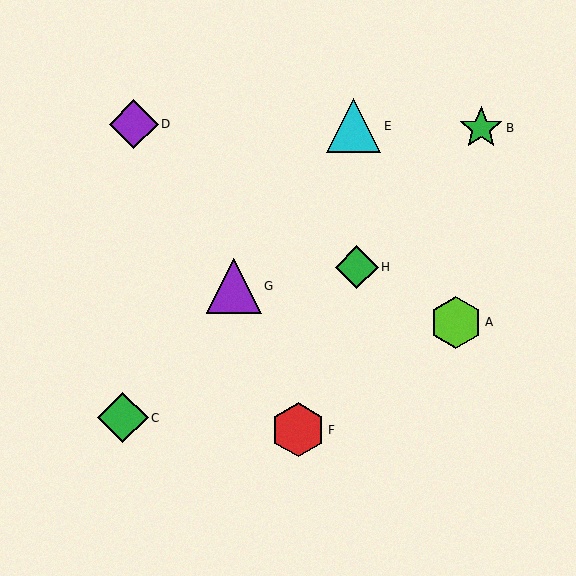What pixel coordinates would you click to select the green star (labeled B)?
Click at (481, 128) to select the green star B.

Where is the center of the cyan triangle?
The center of the cyan triangle is at (354, 126).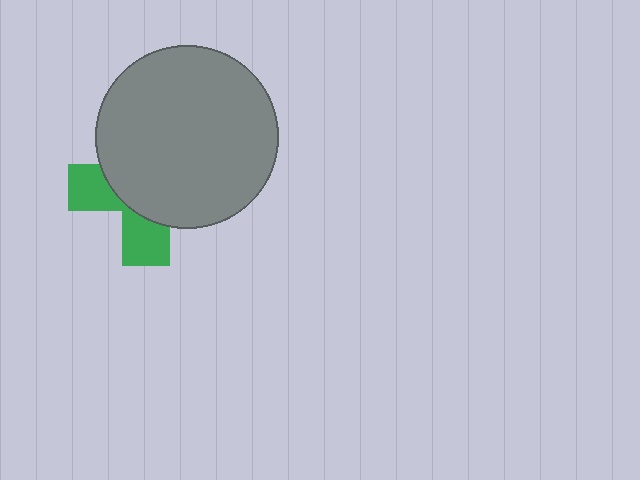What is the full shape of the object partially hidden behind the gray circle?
The partially hidden object is a green cross.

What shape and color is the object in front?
The object in front is a gray circle.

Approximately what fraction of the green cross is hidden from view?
Roughly 65% of the green cross is hidden behind the gray circle.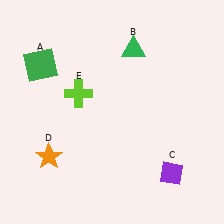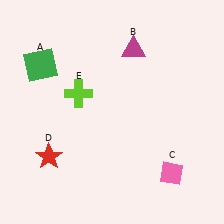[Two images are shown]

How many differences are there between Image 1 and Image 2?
There are 3 differences between the two images.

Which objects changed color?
B changed from green to magenta. C changed from purple to pink. D changed from orange to red.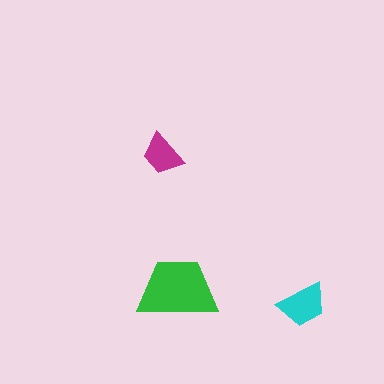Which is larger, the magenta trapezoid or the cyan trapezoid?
The cyan one.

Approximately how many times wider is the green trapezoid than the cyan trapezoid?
About 1.5 times wider.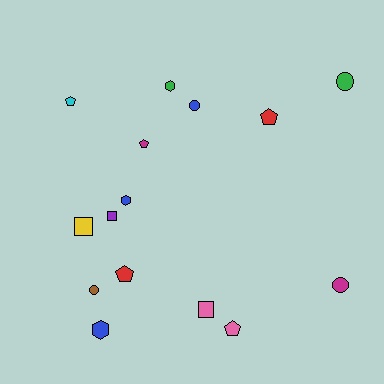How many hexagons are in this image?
There are 3 hexagons.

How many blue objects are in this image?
There are 3 blue objects.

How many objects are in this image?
There are 15 objects.